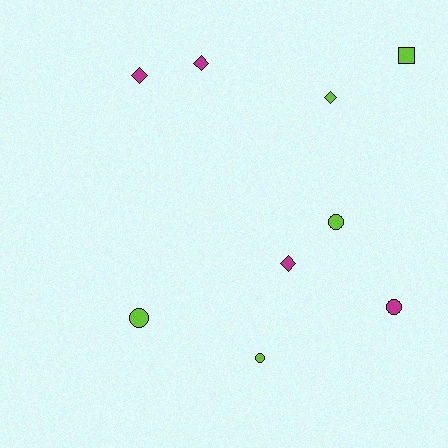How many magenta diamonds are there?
There are 3 magenta diamonds.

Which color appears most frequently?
Lime, with 5 objects.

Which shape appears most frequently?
Diamond, with 4 objects.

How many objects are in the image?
There are 9 objects.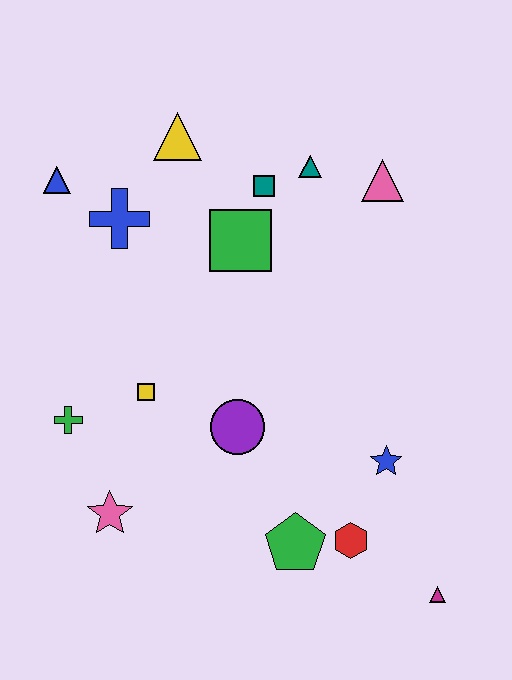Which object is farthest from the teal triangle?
The magenta triangle is farthest from the teal triangle.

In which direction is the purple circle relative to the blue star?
The purple circle is to the left of the blue star.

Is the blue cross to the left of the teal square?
Yes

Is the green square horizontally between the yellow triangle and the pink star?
No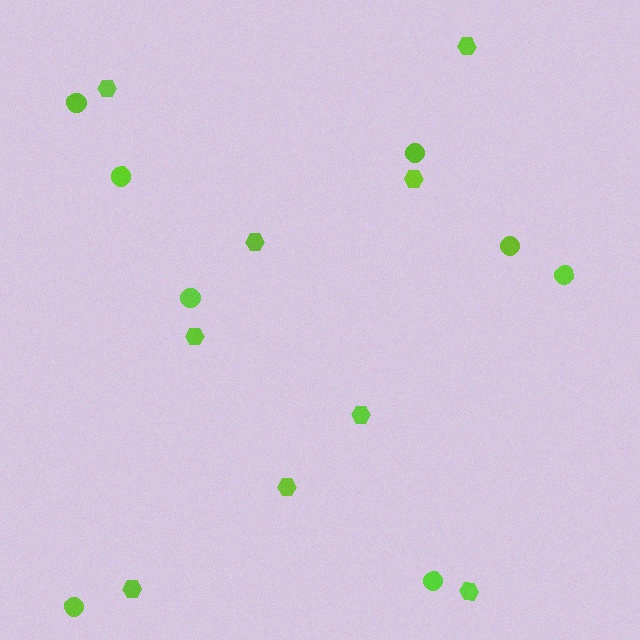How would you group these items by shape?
There are 2 groups: one group of circles (8) and one group of hexagons (9).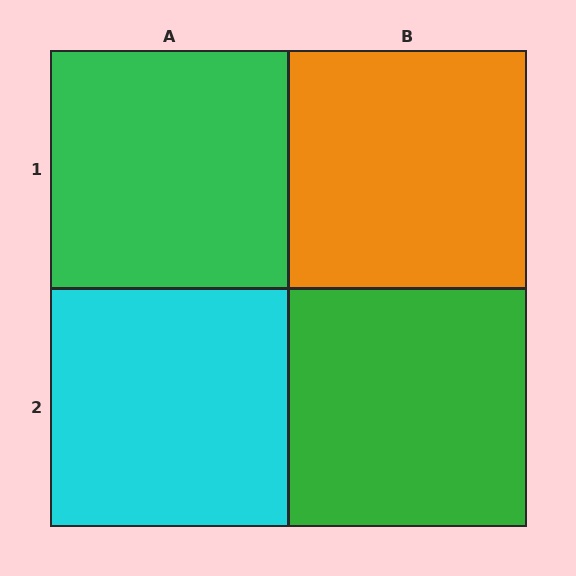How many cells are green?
2 cells are green.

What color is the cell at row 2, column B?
Green.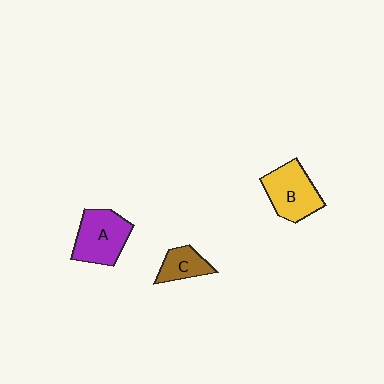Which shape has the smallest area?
Shape C (brown).